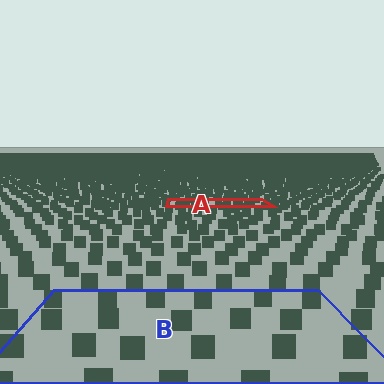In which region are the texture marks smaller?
The texture marks are smaller in region A, because it is farther away.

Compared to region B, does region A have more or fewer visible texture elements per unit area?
Region A has more texture elements per unit area — they are packed more densely because it is farther away.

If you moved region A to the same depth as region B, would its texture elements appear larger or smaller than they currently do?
They would appear larger. At a closer depth, the same texture elements are projected at a bigger on-screen size.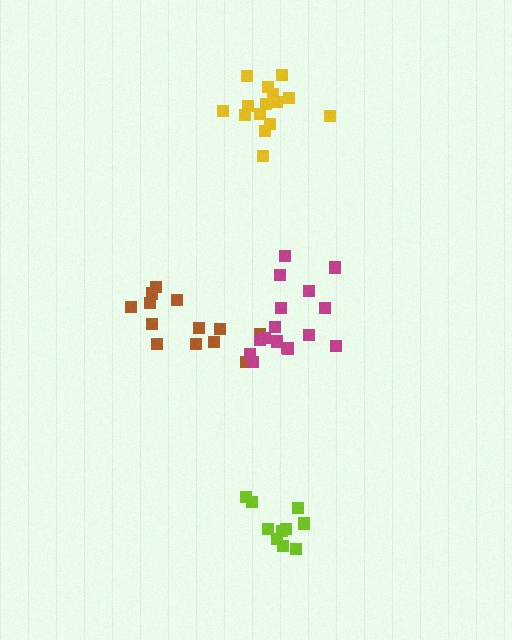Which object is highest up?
The yellow cluster is topmost.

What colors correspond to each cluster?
The clusters are colored: brown, magenta, yellow, lime.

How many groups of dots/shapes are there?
There are 4 groups.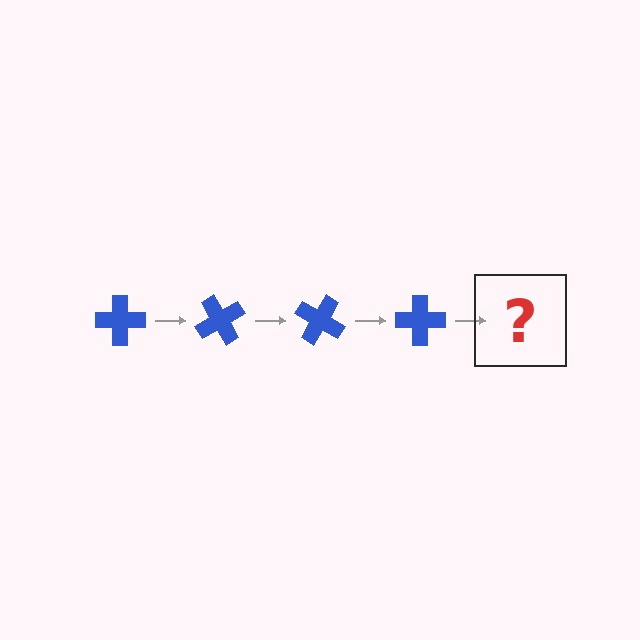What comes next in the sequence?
The next element should be a blue cross rotated 240 degrees.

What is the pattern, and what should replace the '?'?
The pattern is that the cross rotates 60 degrees each step. The '?' should be a blue cross rotated 240 degrees.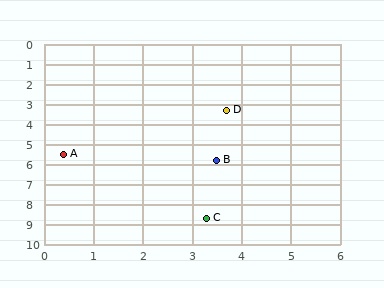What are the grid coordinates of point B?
Point B is at approximately (3.5, 5.8).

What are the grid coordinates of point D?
Point D is at approximately (3.7, 3.3).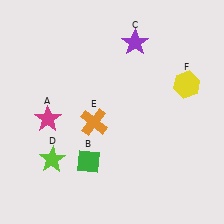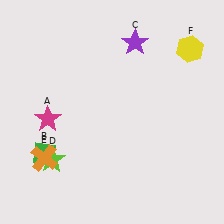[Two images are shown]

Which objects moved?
The objects that moved are: the green diamond (B), the orange cross (E), the yellow hexagon (F).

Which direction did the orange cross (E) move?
The orange cross (E) moved left.